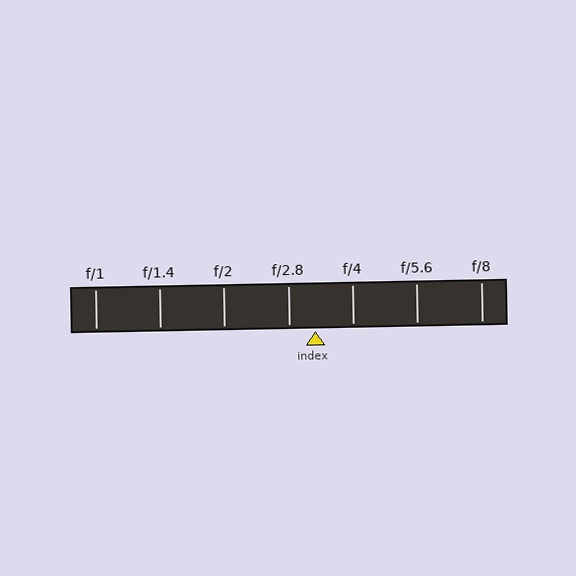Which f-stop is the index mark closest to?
The index mark is closest to f/2.8.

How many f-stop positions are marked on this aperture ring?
There are 7 f-stop positions marked.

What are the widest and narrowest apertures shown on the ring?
The widest aperture shown is f/1 and the narrowest is f/8.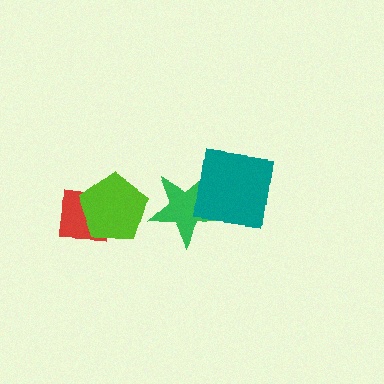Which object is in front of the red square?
The lime pentagon is in front of the red square.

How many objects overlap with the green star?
1 object overlaps with the green star.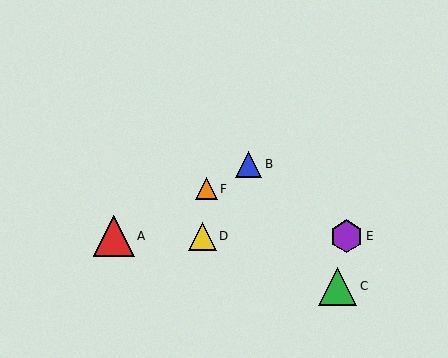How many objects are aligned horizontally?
3 objects (A, D, E) are aligned horizontally.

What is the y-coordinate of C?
Object C is at y≈286.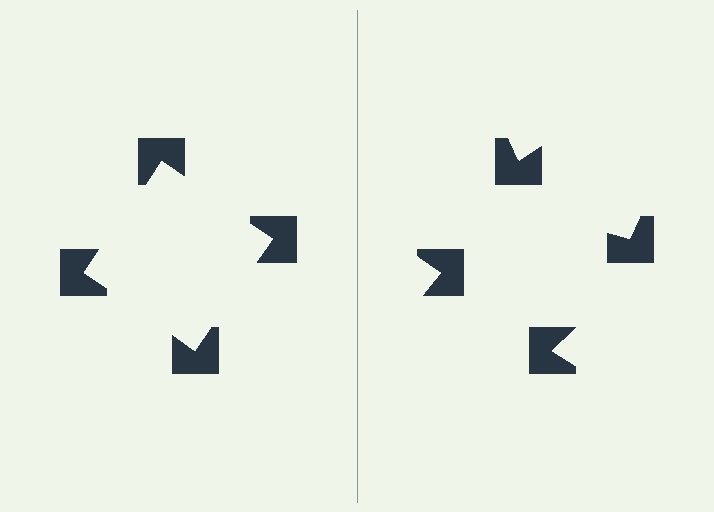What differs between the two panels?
The notched squares are positioned identically on both sides; only the wedge orientations differ. On the left they align to a square; on the right they are misaligned.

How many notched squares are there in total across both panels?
8 — 4 on each side.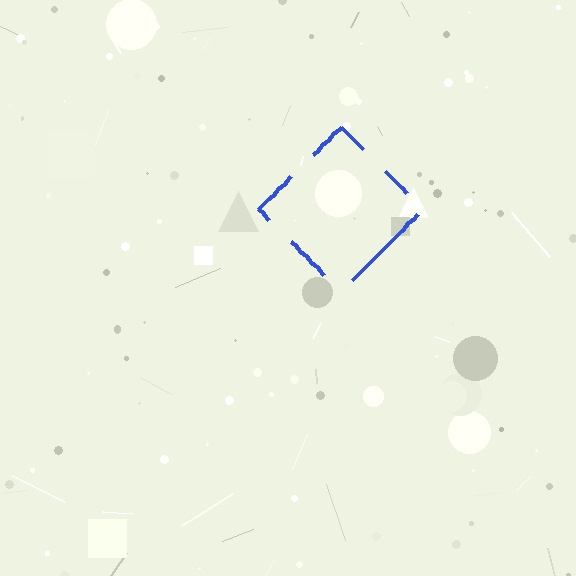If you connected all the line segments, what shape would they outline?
They would outline a diamond.